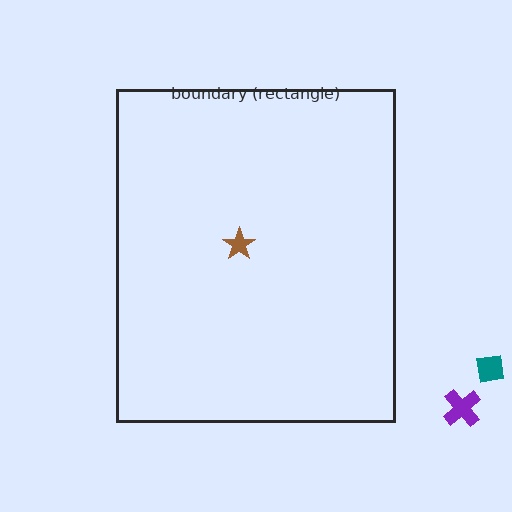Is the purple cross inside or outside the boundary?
Outside.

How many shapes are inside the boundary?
1 inside, 2 outside.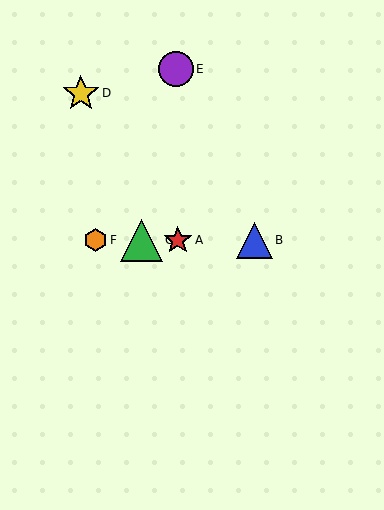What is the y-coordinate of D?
Object D is at y≈93.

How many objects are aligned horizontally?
4 objects (A, B, C, F) are aligned horizontally.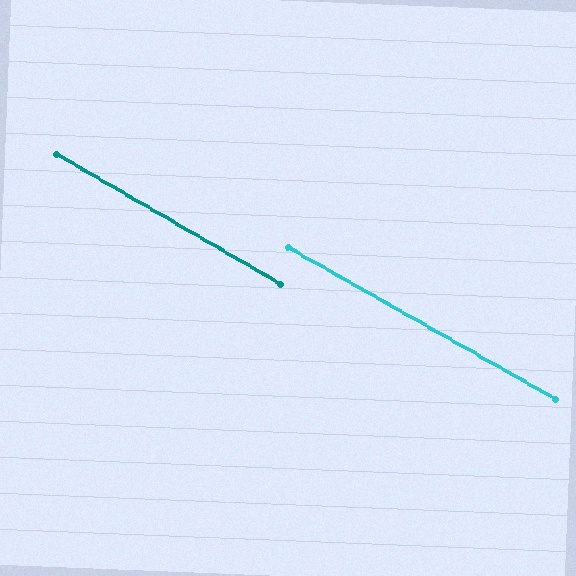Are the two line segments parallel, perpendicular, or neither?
Parallel — their directions differ by only 0.7°.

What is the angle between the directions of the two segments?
Approximately 1 degree.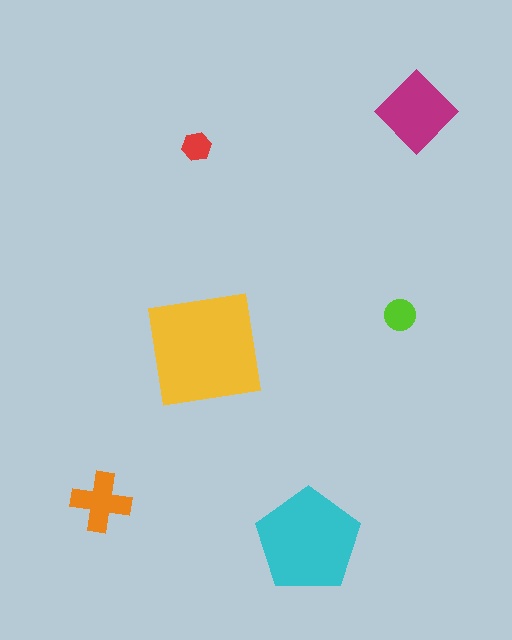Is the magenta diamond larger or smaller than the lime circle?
Larger.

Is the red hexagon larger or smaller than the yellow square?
Smaller.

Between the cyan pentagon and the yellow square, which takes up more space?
The yellow square.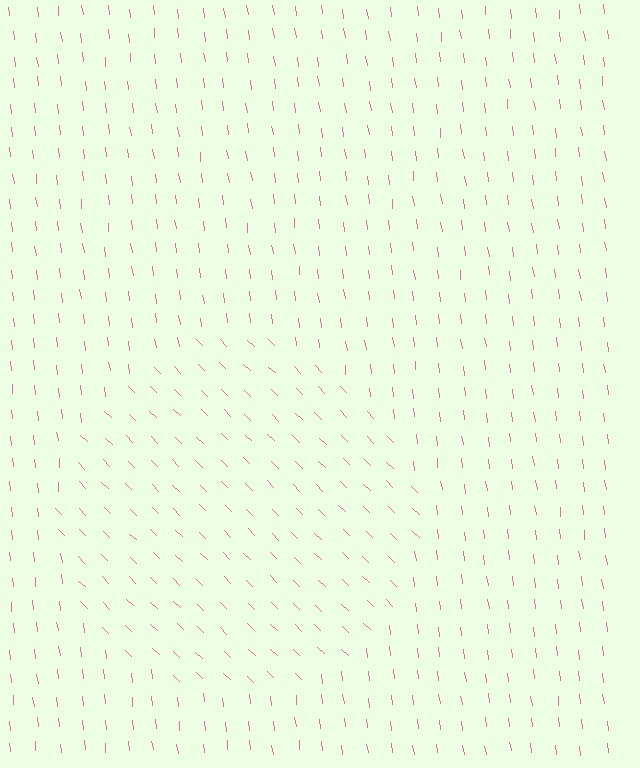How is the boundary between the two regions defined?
The boundary is defined purely by a change in line orientation (approximately 38 degrees difference). All lines are the same color and thickness.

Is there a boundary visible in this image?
Yes, there is a texture boundary formed by a change in line orientation.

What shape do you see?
I see a circle.